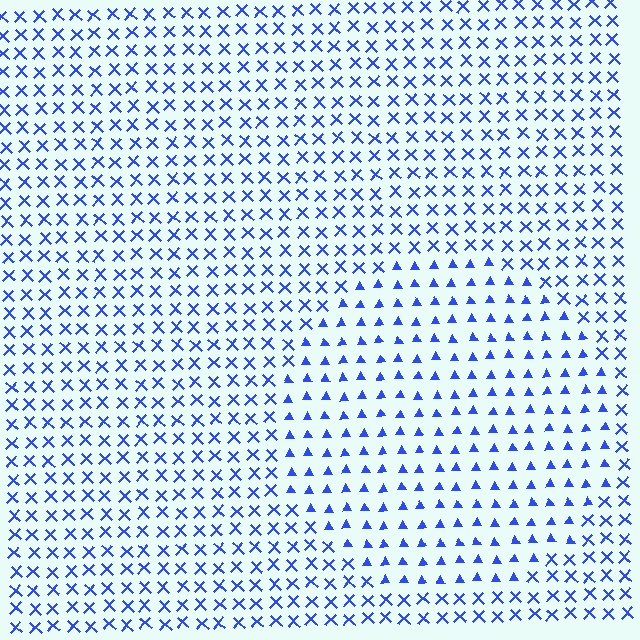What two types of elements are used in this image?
The image uses triangles inside the circle region and X marks outside it.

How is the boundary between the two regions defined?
The boundary is defined by a change in element shape: triangles inside vs. X marks outside. All elements share the same color and spacing.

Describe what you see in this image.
The image is filled with small blue elements arranged in a uniform grid. A circle-shaped region contains triangles, while the surrounding area contains X marks. The boundary is defined purely by the change in element shape.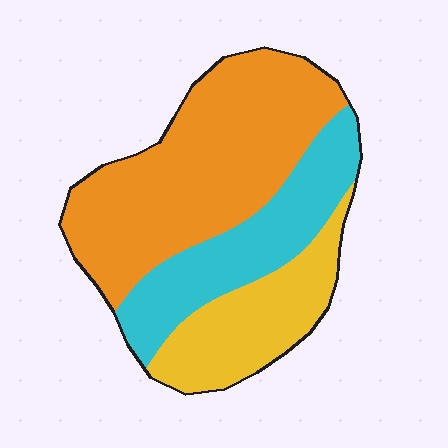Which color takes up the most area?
Orange, at roughly 50%.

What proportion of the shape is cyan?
Cyan takes up between a sixth and a third of the shape.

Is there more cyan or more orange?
Orange.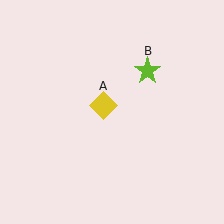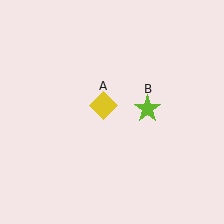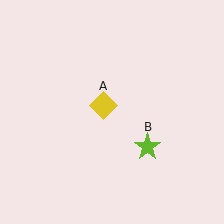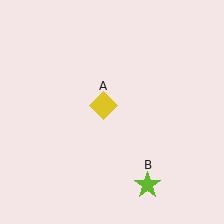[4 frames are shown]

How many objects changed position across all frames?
1 object changed position: lime star (object B).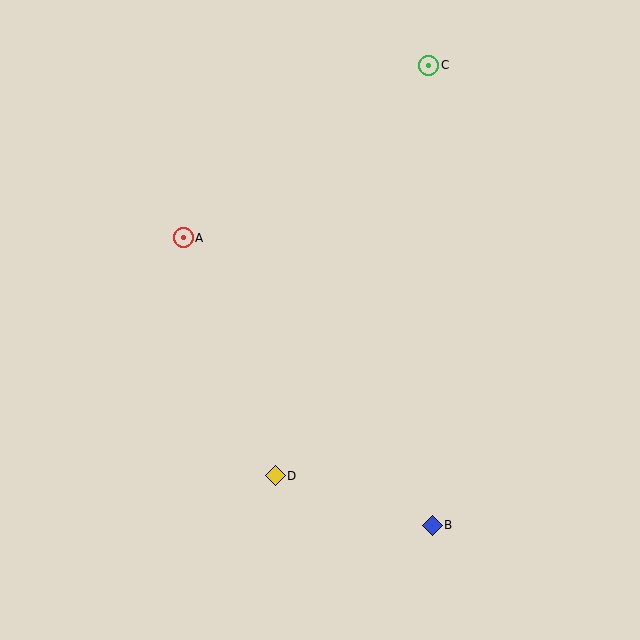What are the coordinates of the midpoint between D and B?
The midpoint between D and B is at (354, 501).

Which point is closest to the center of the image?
Point A at (183, 238) is closest to the center.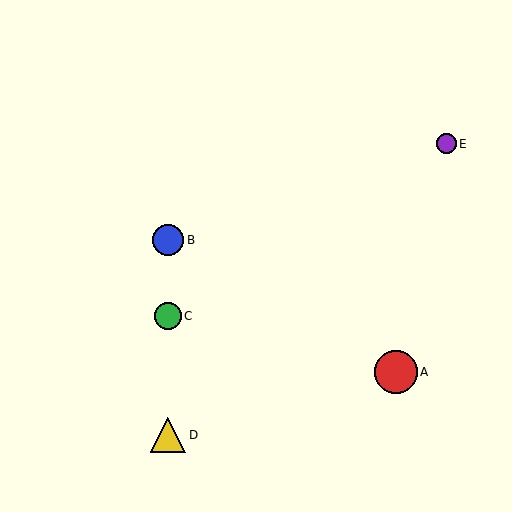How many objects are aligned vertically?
3 objects (B, C, D) are aligned vertically.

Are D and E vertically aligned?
No, D is at x≈168 and E is at x≈446.